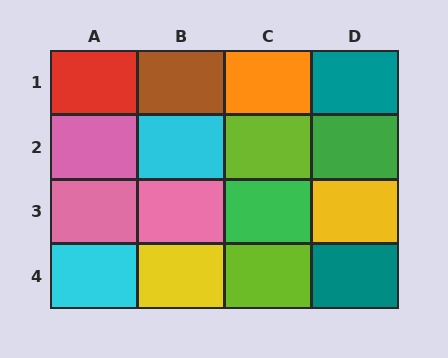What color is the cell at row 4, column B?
Yellow.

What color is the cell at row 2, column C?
Lime.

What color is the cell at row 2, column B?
Cyan.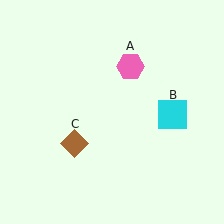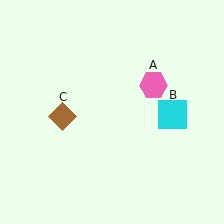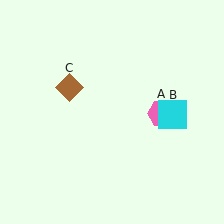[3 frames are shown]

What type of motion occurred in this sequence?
The pink hexagon (object A), brown diamond (object C) rotated clockwise around the center of the scene.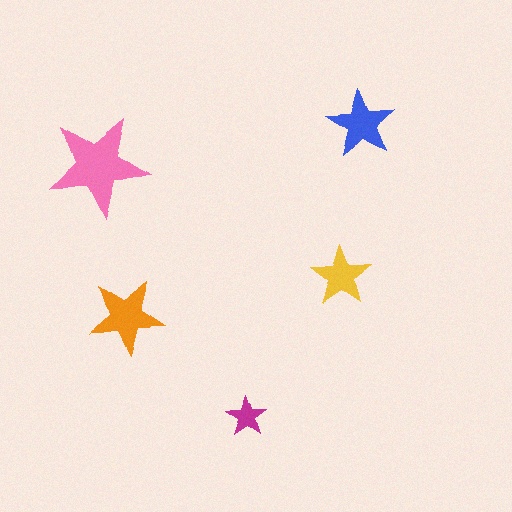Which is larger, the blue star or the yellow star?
The blue one.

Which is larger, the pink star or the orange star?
The pink one.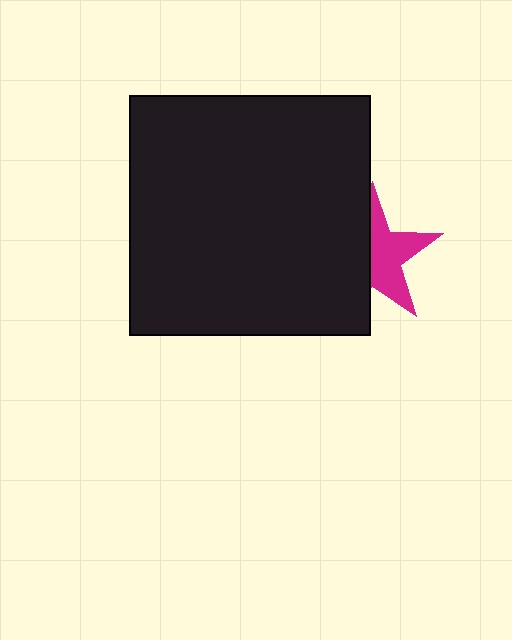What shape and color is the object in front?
The object in front is a black square.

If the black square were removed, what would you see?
You would see the complete magenta star.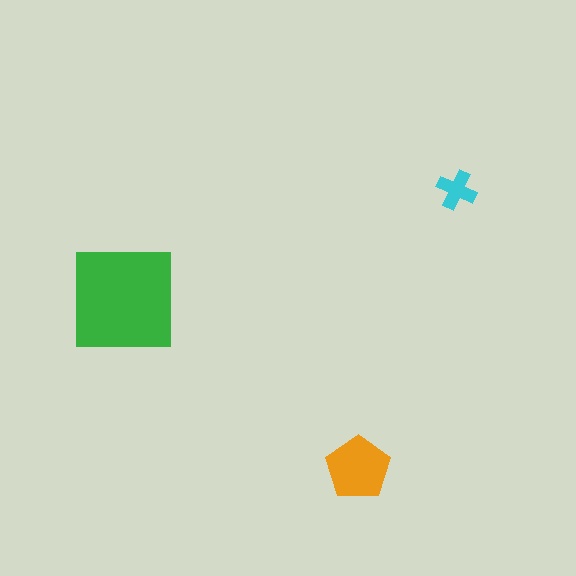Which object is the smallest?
The cyan cross.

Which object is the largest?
The green square.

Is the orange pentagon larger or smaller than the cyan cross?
Larger.